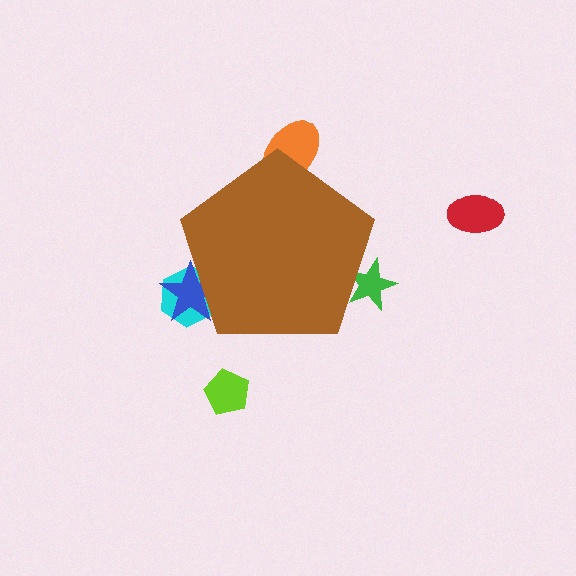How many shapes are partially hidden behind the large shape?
4 shapes are partially hidden.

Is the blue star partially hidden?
Yes, the blue star is partially hidden behind the brown pentagon.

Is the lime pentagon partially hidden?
No, the lime pentagon is fully visible.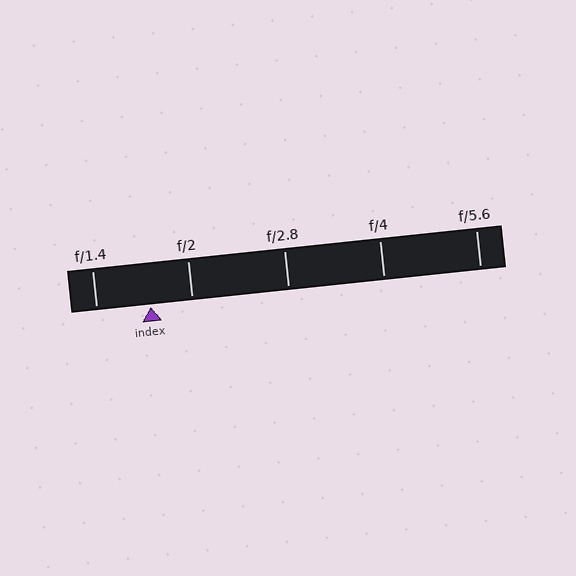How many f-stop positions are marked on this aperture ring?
There are 5 f-stop positions marked.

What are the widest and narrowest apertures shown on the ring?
The widest aperture shown is f/1.4 and the narrowest is f/5.6.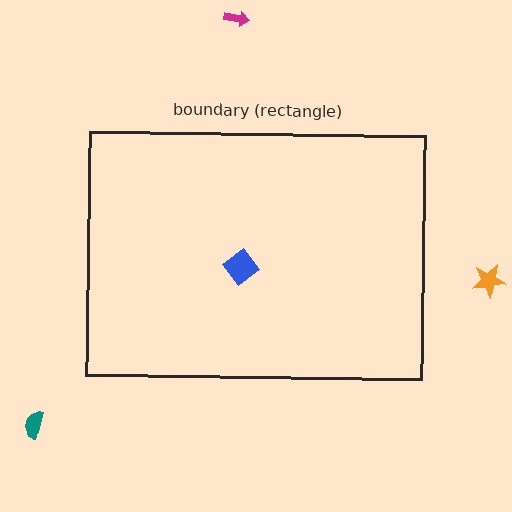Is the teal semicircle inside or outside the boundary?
Outside.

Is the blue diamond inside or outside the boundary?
Inside.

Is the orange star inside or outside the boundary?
Outside.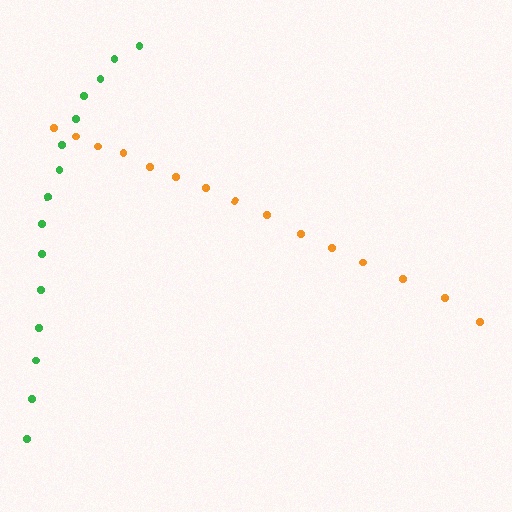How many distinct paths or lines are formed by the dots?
There are 2 distinct paths.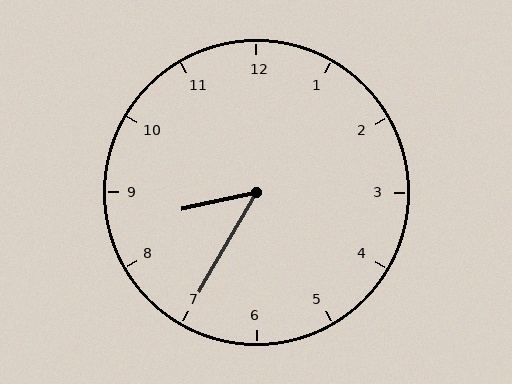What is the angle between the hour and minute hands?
Approximately 48 degrees.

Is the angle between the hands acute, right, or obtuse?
It is acute.